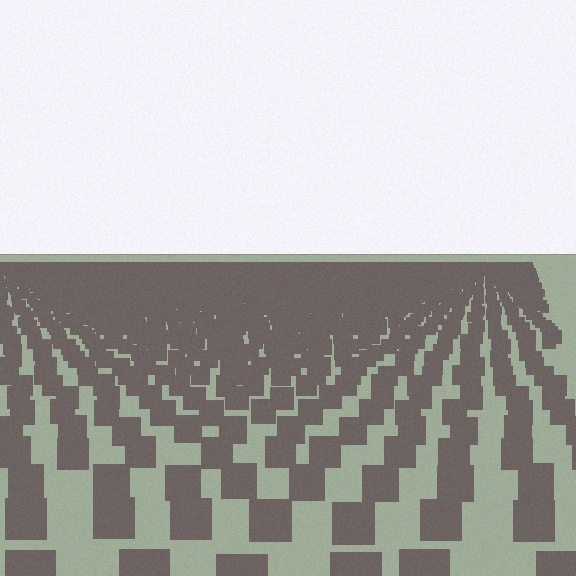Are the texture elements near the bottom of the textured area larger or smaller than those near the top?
Larger. Near the bottom, elements are closer to the viewer and appear at a bigger on-screen size.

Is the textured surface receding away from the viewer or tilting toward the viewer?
The surface is receding away from the viewer. Texture elements get smaller and denser toward the top.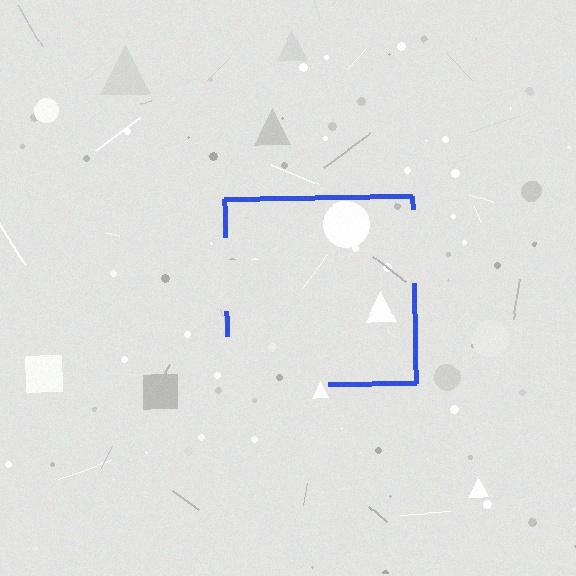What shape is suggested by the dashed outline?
The dashed outline suggests a square.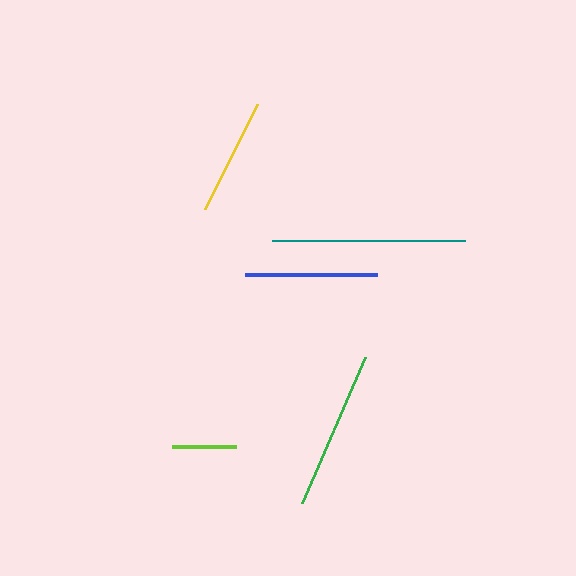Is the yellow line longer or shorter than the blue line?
The blue line is longer than the yellow line.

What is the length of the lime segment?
The lime segment is approximately 64 pixels long.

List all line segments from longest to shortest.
From longest to shortest: teal, green, blue, yellow, lime.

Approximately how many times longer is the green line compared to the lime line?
The green line is approximately 2.5 times the length of the lime line.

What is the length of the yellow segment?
The yellow segment is approximately 118 pixels long.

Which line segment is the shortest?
The lime line is the shortest at approximately 64 pixels.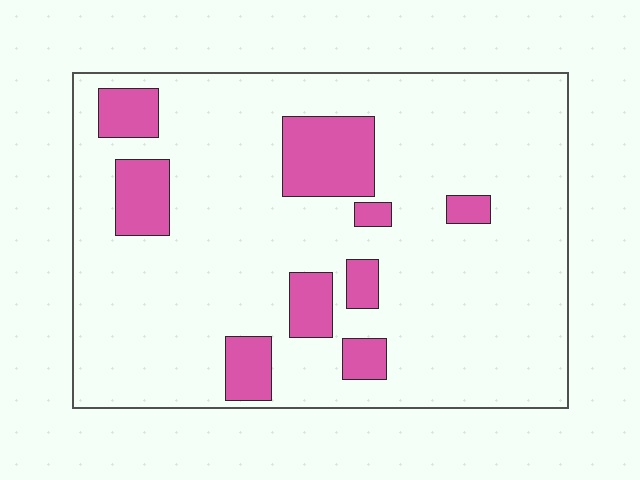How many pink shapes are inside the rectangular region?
9.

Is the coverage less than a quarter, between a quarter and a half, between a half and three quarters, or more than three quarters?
Less than a quarter.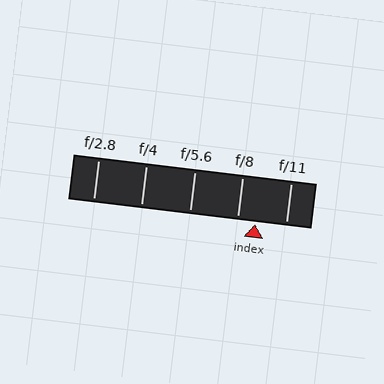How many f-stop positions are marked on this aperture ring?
There are 5 f-stop positions marked.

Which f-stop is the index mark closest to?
The index mark is closest to f/8.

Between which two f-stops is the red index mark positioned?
The index mark is between f/8 and f/11.